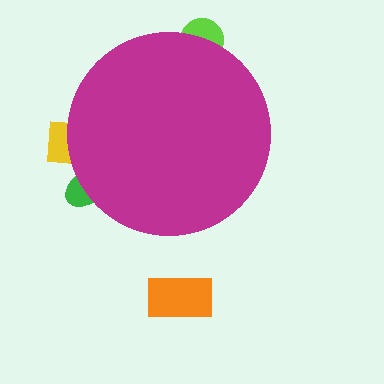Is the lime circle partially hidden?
Yes, the lime circle is partially hidden behind the magenta circle.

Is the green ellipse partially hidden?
Yes, the green ellipse is partially hidden behind the magenta circle.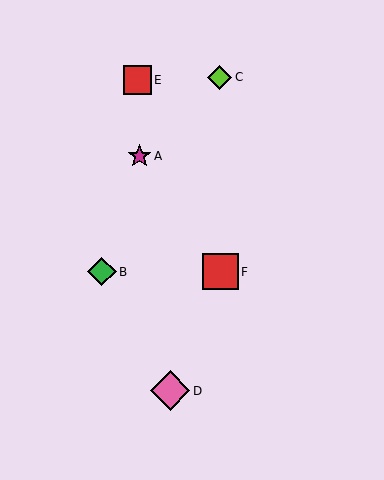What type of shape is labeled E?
Shape E is a red square.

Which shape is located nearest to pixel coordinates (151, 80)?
The red square (labeled E) at (137, 80) is nearest to that location.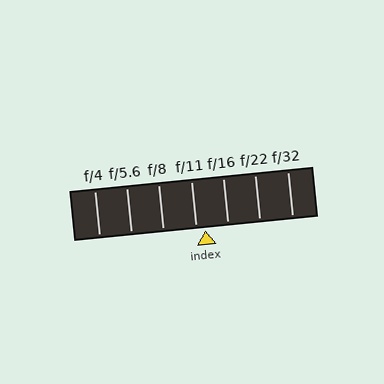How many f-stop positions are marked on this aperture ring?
There are 7 f-stop positions marked.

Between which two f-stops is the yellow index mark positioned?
The index mark is between f/11 and f/16.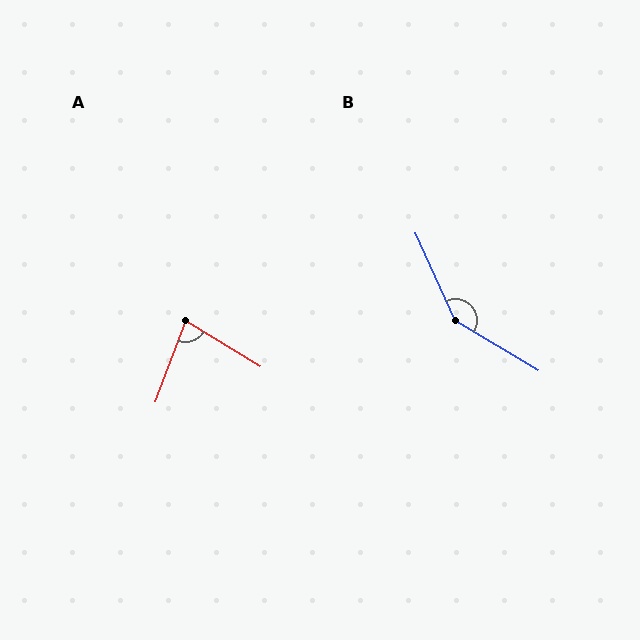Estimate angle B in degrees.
Approximately 145 degrees.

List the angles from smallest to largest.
A (79°), B (145°).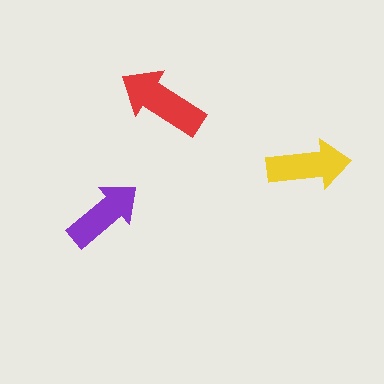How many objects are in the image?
There are 3 objects in the image.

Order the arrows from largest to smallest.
the red one, the yellow one, the purple one.